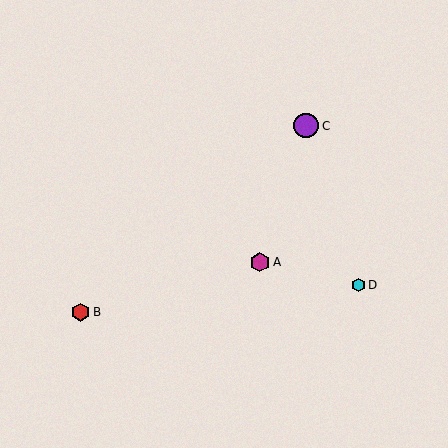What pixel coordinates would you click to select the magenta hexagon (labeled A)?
Click at (260, 262) to select the magenta hexagon A.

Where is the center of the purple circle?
The center of the purple circle is at (306, 126).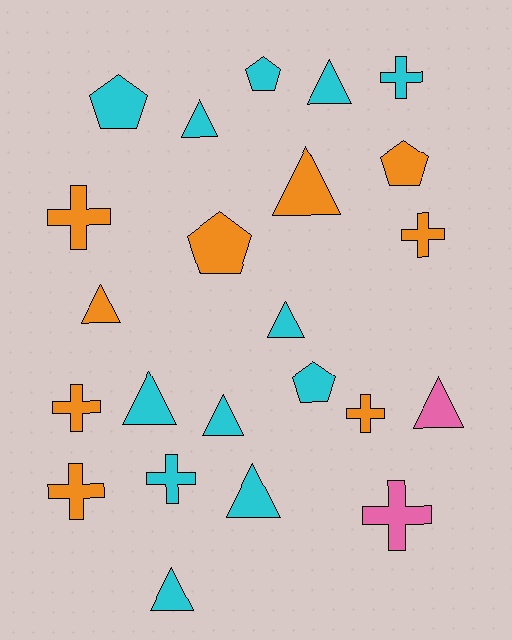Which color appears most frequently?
Cyan, with 12 objects.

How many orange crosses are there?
There are 5 orange crosses.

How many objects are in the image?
There are 23 objects.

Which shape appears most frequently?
Triangle, with 10 objects.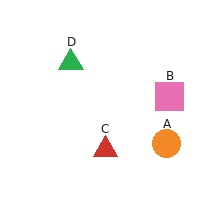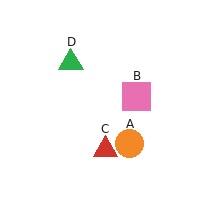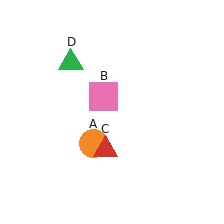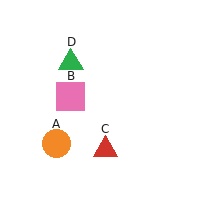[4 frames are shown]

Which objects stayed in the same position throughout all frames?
Red triangle (object C) and green triangle (object D) remained stationary.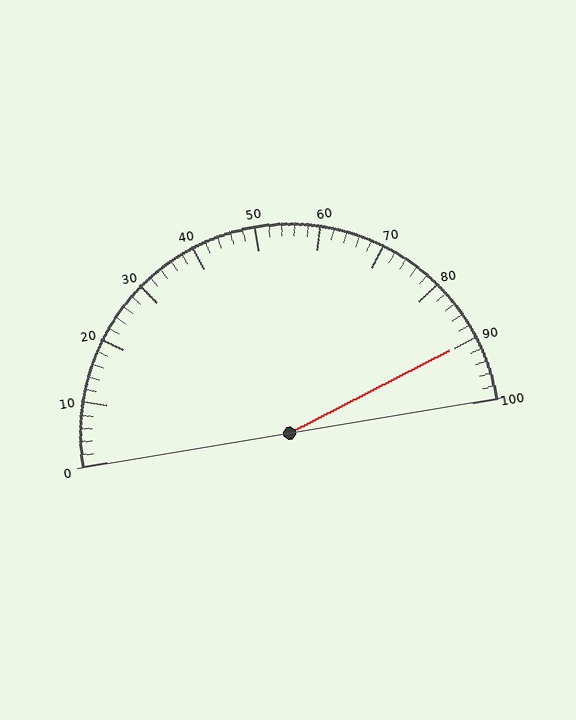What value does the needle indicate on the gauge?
The needle indicates approximately 90.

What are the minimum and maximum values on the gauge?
The gauge ranges from 0 to 100.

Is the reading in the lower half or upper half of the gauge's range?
The reading is in the upper half of the range (0 to 100).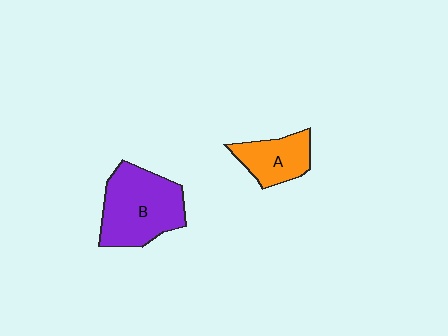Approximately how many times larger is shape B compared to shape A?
Approximately 1.8 times.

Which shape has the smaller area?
Shape A (orange).